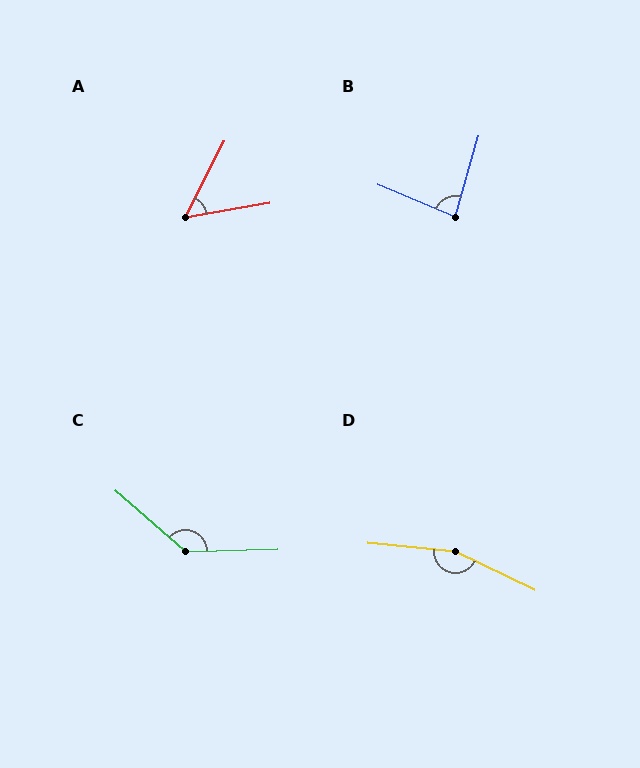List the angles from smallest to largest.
A (54°), B (83°), C (137°), D (159°).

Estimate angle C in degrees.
Approximately 137 degrees.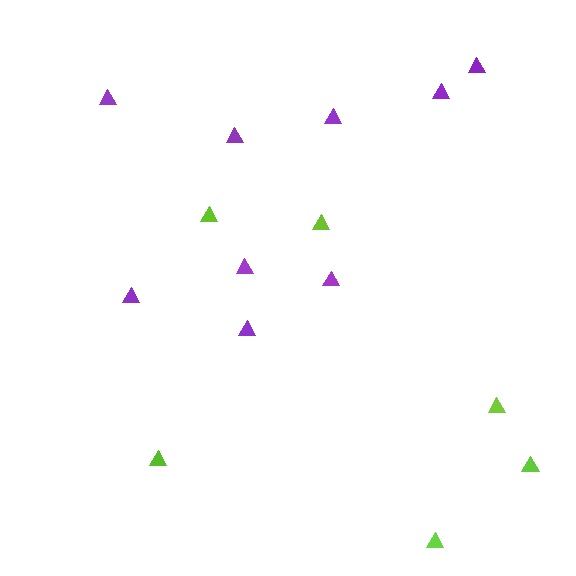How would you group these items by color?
There are 2 groups: one group of purple triangles (9) and one group of lime triangles (6).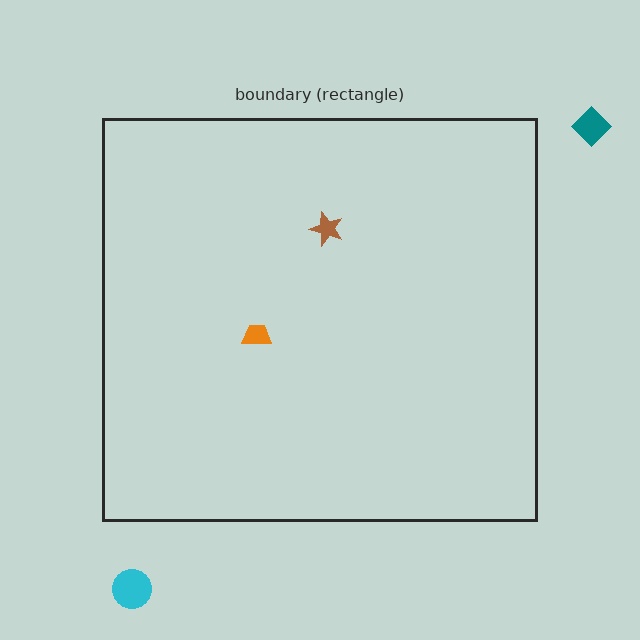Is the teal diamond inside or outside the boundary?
Outside.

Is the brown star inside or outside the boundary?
Inside.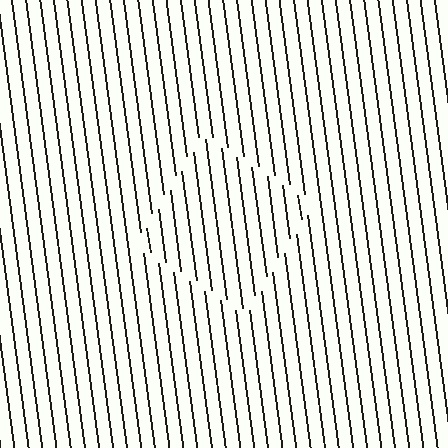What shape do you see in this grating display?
An illusory square. The interior of the shape contains the same grating, shifted by half a period — the contour is defined by the phase discontinuity where line-ends from the inner and outer gratings abut.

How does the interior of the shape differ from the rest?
The interior of the shape contains the same grating, shifted by half a period — the contour is defined by the phase discontinuity where line-ends from the inner and outer gratings abut.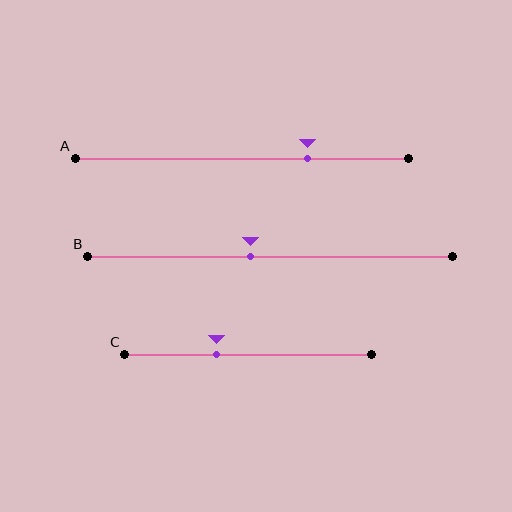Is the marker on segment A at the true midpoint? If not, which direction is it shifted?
No, the marker on segment A is shifted to the right by about 20% of the segment length.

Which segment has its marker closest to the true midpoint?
Segment B has its marker closest to the true midpoint.